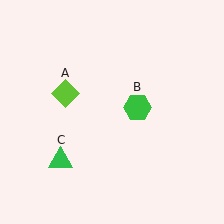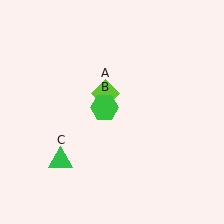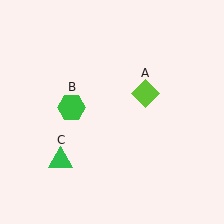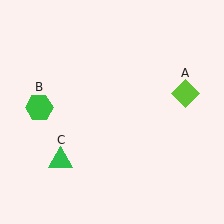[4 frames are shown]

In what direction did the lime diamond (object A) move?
The lime diamond (object A) moved right.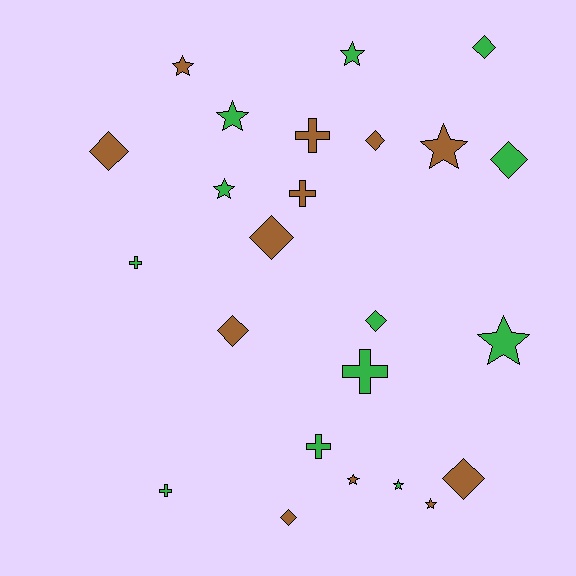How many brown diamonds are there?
There are 6 brown diamonds.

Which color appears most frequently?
Brown, with 12 objects.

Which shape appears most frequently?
Star, with 9 objects.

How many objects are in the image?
There are 24 objects.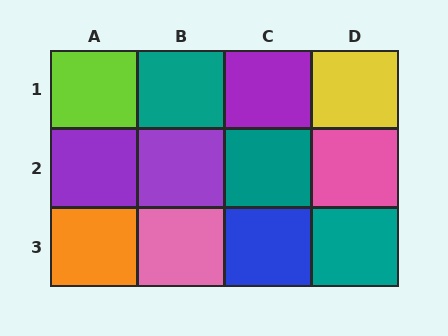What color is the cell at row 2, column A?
Purple.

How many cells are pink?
2 cells are pink.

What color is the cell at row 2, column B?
Purple.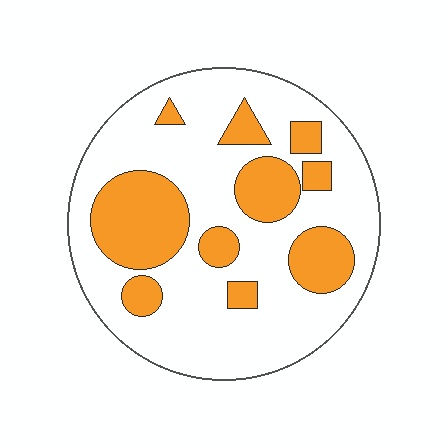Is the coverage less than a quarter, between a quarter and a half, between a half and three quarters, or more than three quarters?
Between a quarter and a half.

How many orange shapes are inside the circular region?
10.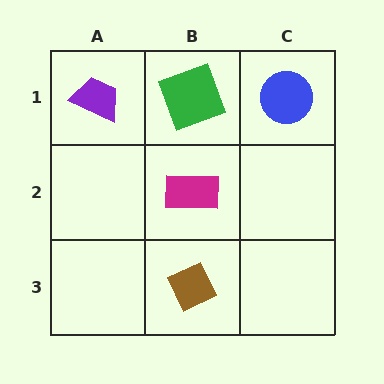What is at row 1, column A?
A purple trapezoid.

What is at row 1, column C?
A blue circle.